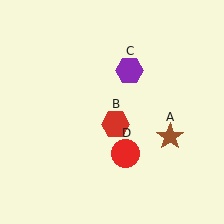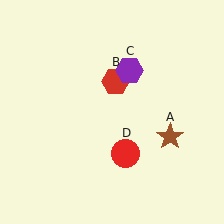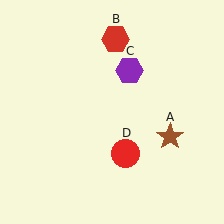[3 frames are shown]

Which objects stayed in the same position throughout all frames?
Brown star (object A) and purple hexagon (object C) and red circle (object D) remained stationary.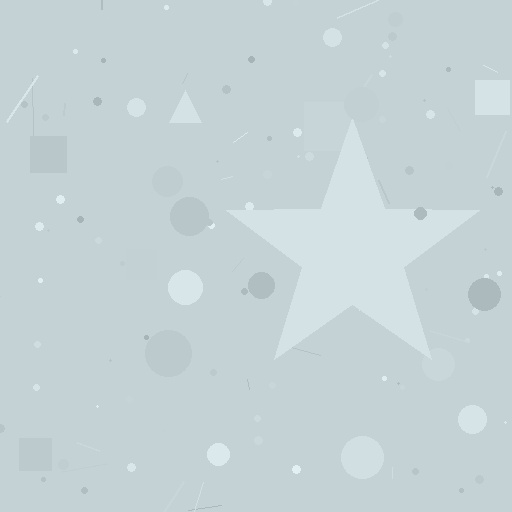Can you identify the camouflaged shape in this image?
The camouflaged shape is a star.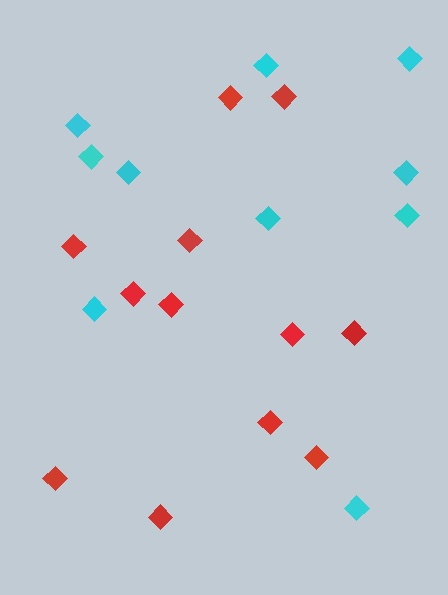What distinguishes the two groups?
There are 2 groups: one group of red diamonds (12) and one group of cyan diamonds (10).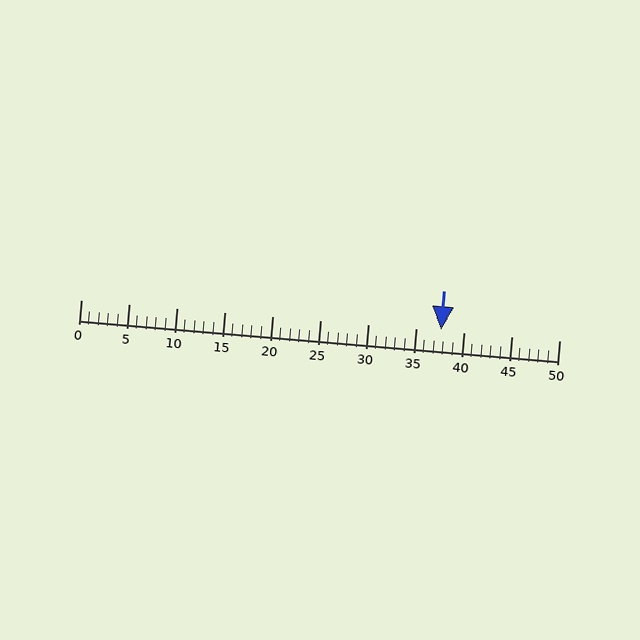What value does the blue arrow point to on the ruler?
The blue arrow points to approximately 38.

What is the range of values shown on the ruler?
The ruler shows values from 0 to 50.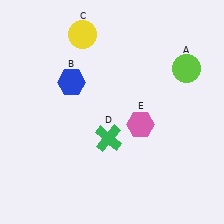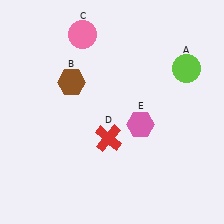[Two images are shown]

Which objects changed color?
B changed from blue to brown. C changed from yellow to pink. D changed from green to red.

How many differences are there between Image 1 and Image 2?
There are 3 differences between the two images.